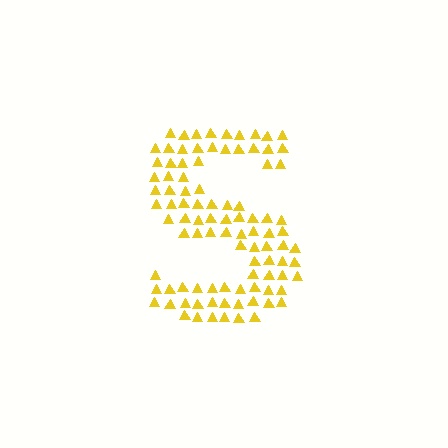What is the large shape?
The large shape is the letter S.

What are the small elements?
The small elements are triangles.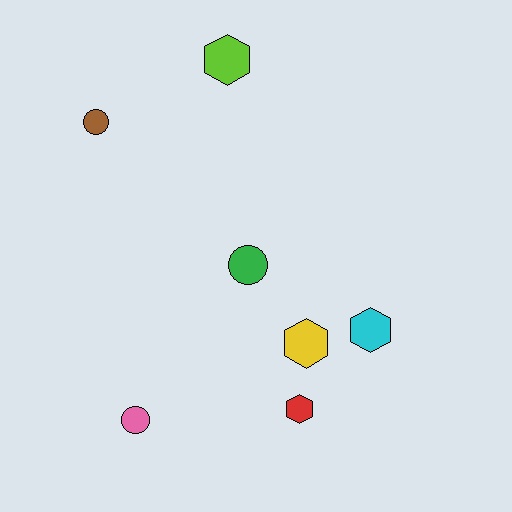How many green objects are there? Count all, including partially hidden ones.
There is 1 green object.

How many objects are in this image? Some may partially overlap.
There are 7 objects.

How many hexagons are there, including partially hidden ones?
There are 4 hexagons.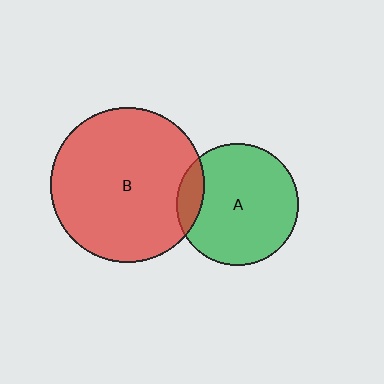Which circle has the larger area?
Circle B (red).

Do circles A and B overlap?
Yes.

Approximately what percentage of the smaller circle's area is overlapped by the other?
Approximately 15%.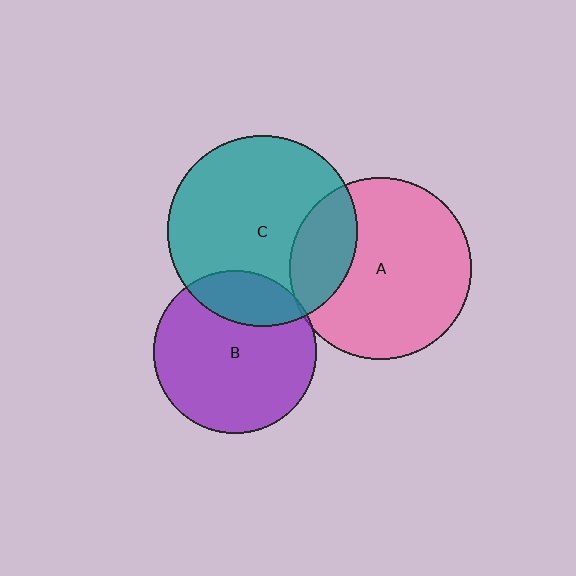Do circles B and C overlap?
Yes.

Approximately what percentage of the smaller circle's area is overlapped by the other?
Approximately 20%.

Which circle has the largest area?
Circle C (teal).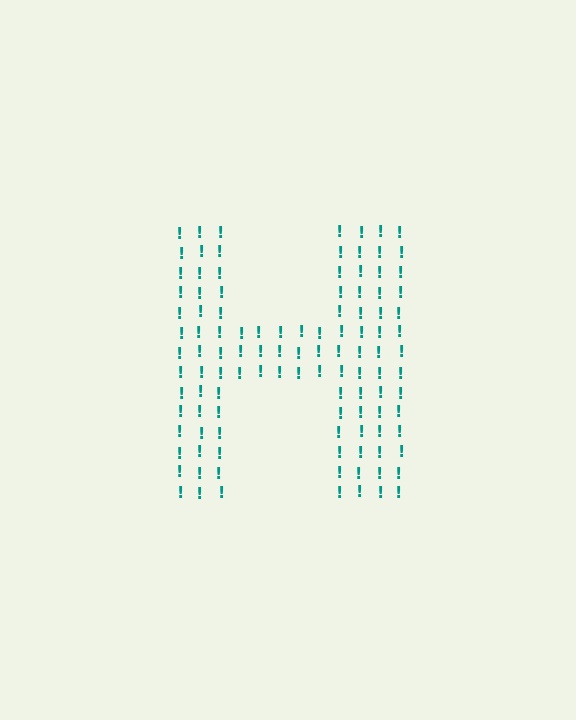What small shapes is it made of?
It is made of small exclamation marks.